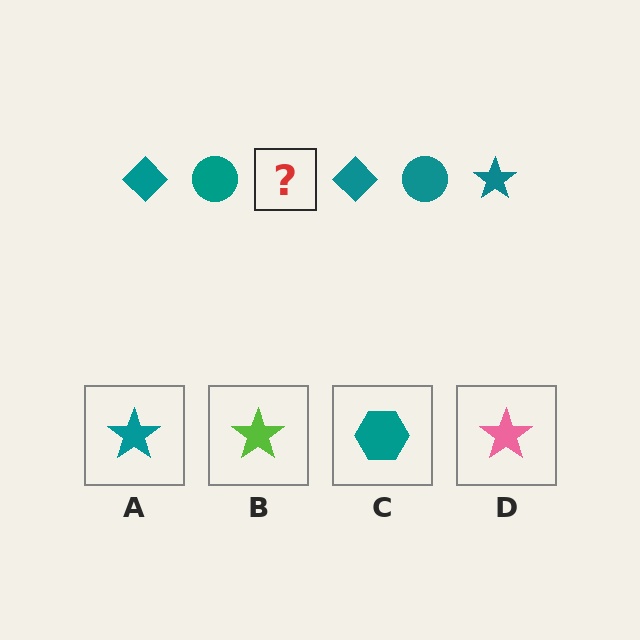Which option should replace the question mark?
Option A.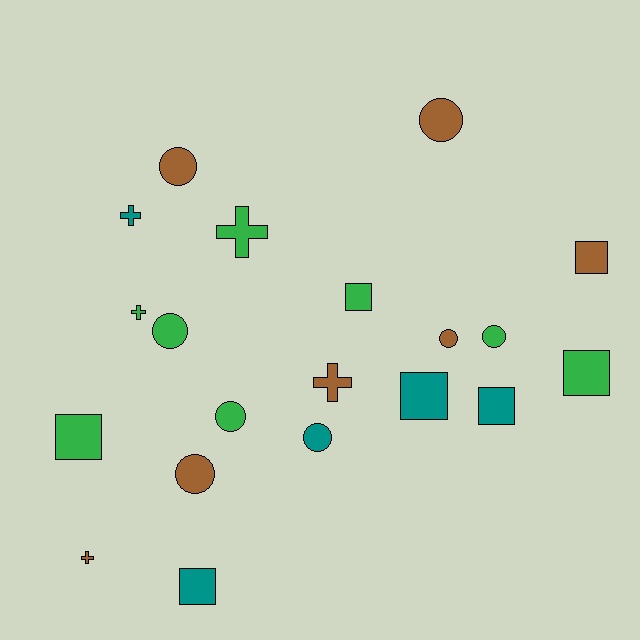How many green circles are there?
There are 3 green circles.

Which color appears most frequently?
Green, with 8 objects.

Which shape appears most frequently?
Circle, with 8 objects.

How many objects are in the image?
There are 20 objects.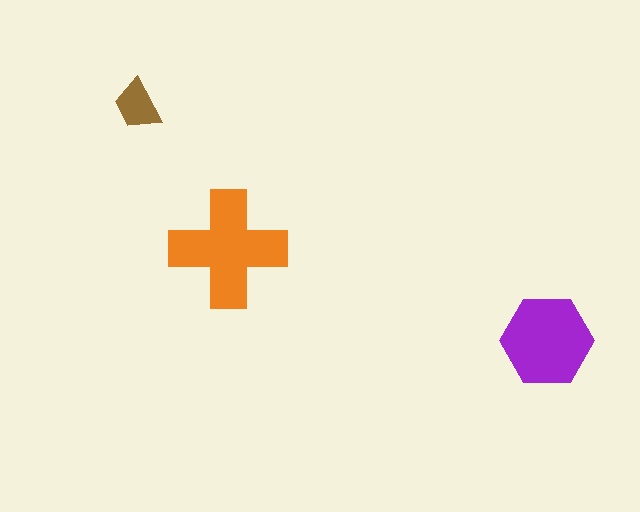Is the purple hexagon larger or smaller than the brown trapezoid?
Larger.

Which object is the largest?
The orange cross.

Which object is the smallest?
The brown trapezoid.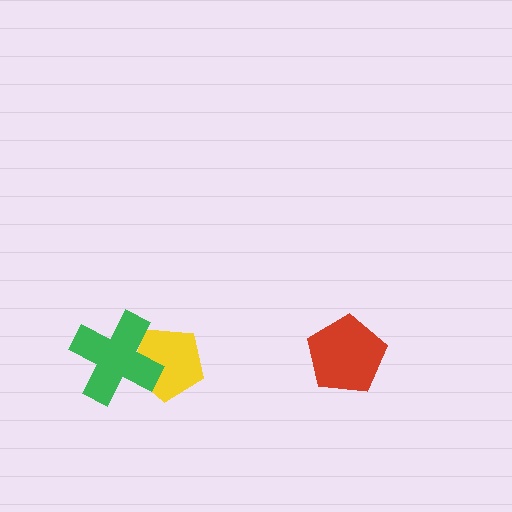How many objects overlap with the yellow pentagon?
1 object overlaps with the yellow pentagon.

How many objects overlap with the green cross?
1 object overlaps with the green cross.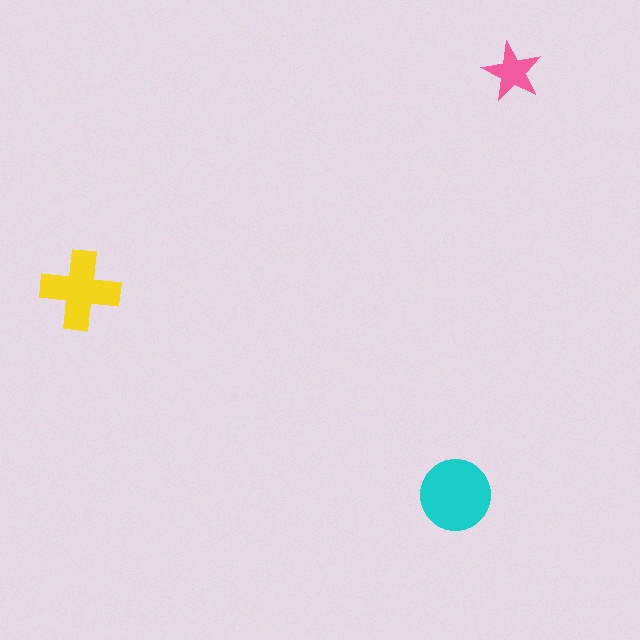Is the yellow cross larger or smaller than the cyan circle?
Smaller.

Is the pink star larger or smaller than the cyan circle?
Smaller.